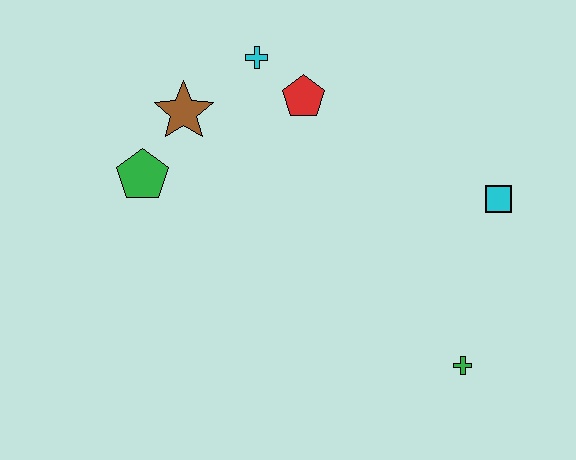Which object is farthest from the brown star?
The green cross is farthest from the brown star.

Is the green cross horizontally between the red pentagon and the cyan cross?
No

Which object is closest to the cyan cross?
The red pentagon is closest to the cyan cross.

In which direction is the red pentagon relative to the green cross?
The red pentagon is above the green cross.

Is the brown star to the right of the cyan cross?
No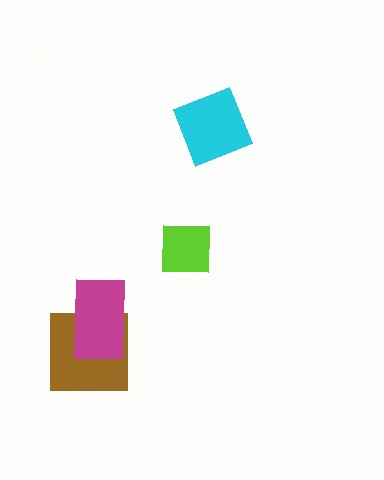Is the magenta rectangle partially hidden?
No, no other shape covers it.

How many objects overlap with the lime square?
0 objects overlap with the lime square.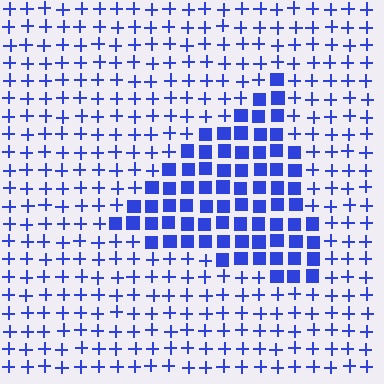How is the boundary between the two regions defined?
The boundary is defined by a change in element shape: squares inside vs. plus signs outside. All elements share the same color and spacing.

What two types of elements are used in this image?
The image uses squares inside the triangle region and plus signs outside it.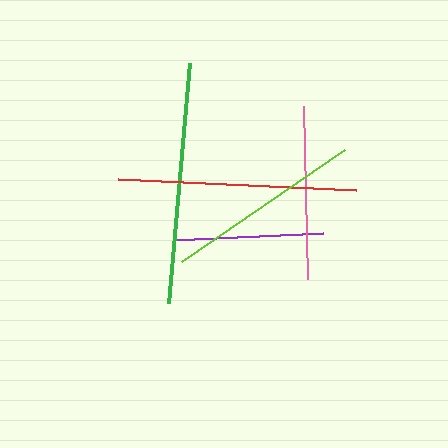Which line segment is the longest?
The green line is the longest at approximately 241 pixels.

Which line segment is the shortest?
The purple line is the shortest at approximately 150 pixels.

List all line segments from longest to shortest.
From longest to shortest: green, red, lime, pink, purple.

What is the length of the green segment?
The green segment is approximately 241 pixels long.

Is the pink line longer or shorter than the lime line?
The lime line is longer than the pink line.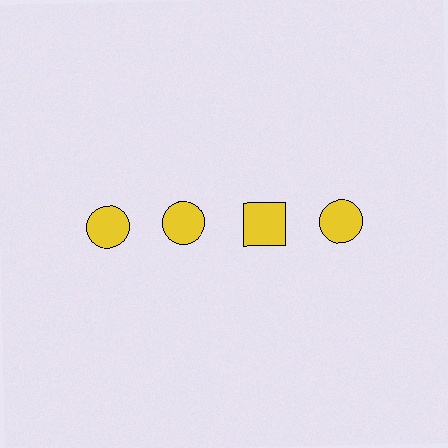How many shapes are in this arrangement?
There are 4 shapes arranged in a grid pattern.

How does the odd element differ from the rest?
It has a different shape: square instead of circle.